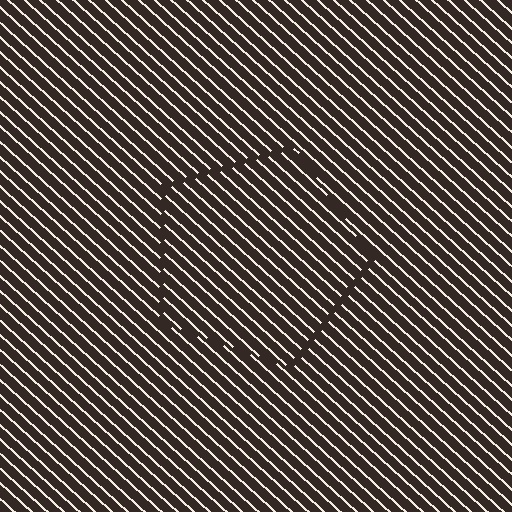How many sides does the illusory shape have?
5 sides — the line-ends trace a pentagon.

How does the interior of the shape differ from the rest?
The interior of the shape contains the same grating, shifted by half a period — the contour is defined by the phase discontinuity where line-ends from the inner and outer gratings abut.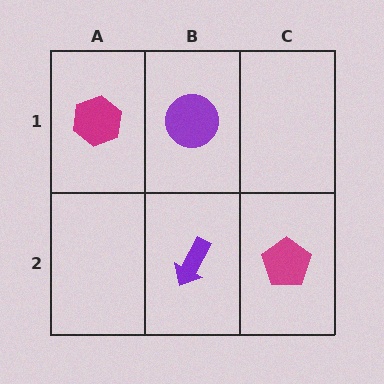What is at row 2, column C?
A magenta pentagon.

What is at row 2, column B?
A purple arrow.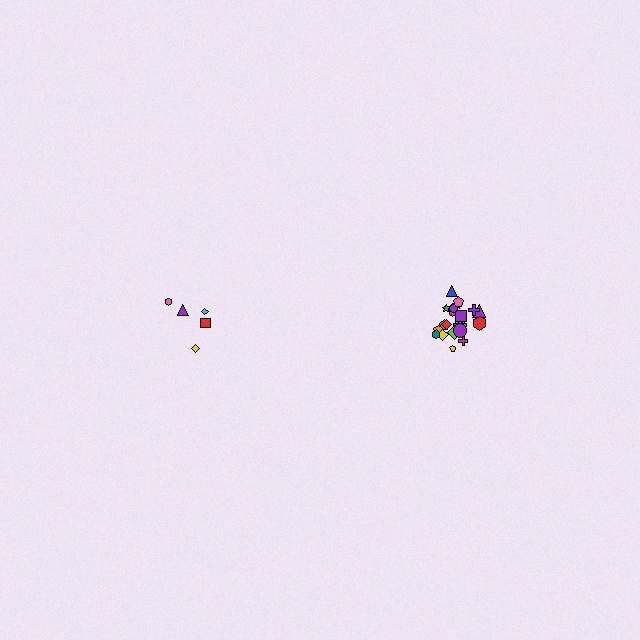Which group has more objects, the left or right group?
The right group.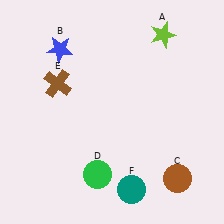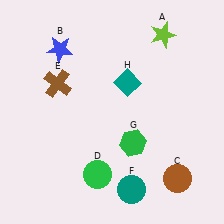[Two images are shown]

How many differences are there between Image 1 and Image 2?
There are 2 differences between the two images.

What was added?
A green hexagon (G), a teal diamond (H) were added in Image 2.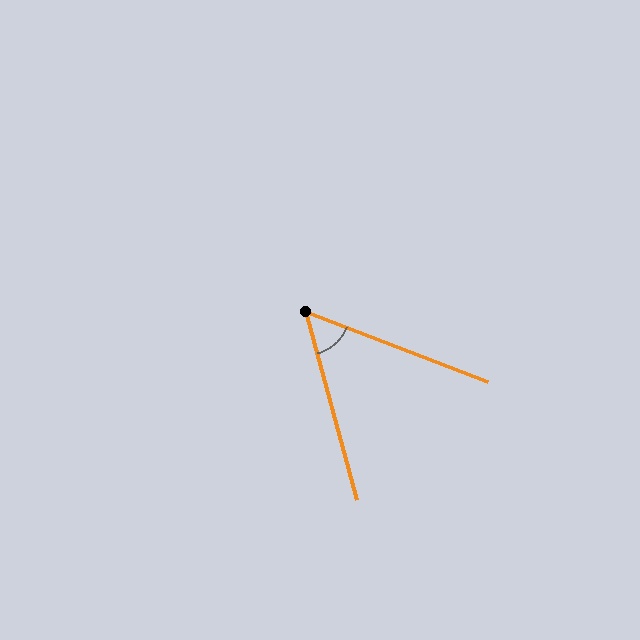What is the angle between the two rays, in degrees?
Approximately 54 degrees.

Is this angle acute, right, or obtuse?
It is acute.